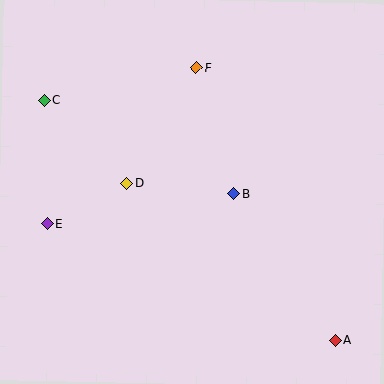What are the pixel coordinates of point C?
Point C is at (44, 100).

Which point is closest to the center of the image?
Point B at (234, 193) is closest to the center.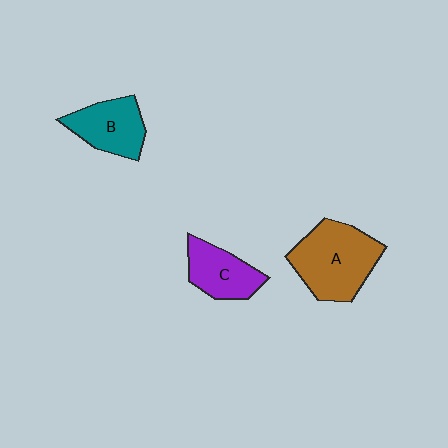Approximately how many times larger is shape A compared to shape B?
Approximately 1.5 times.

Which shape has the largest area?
Shape A (brown).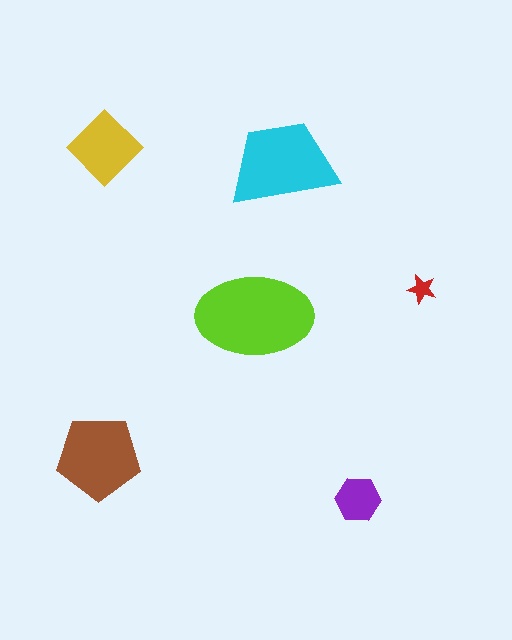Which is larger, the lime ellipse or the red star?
The lime ellipse.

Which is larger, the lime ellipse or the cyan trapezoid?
The lime ellipse.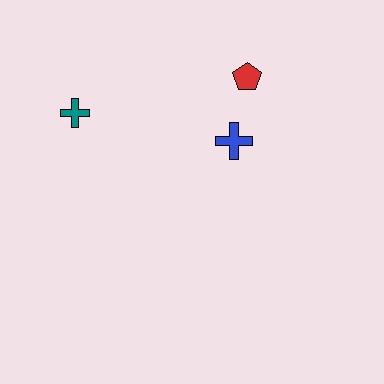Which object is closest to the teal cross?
The blue cross is closest to the teal cross.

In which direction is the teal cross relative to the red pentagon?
The teal cross is to the left of the red pentagon.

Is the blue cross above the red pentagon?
No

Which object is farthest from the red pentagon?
The teal cross is farthest from the red pentagon.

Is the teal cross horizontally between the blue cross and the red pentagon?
No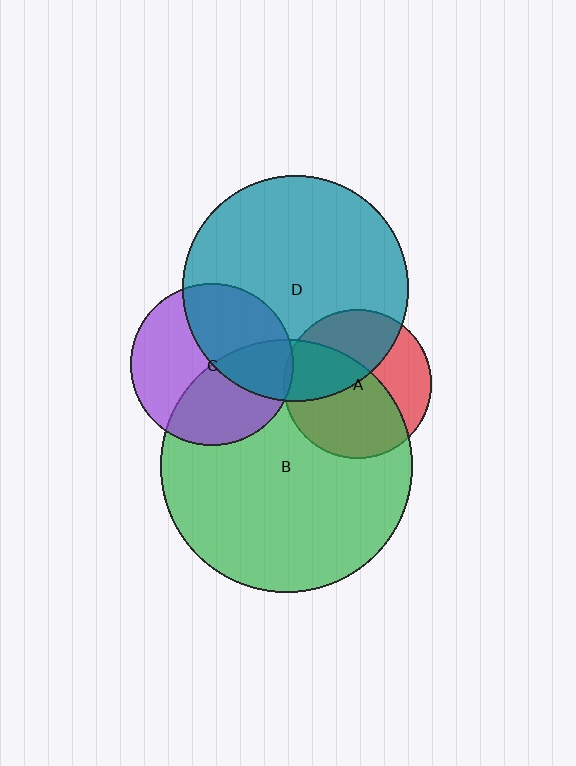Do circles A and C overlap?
Yes.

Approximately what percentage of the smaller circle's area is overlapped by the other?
Approximately 5%.